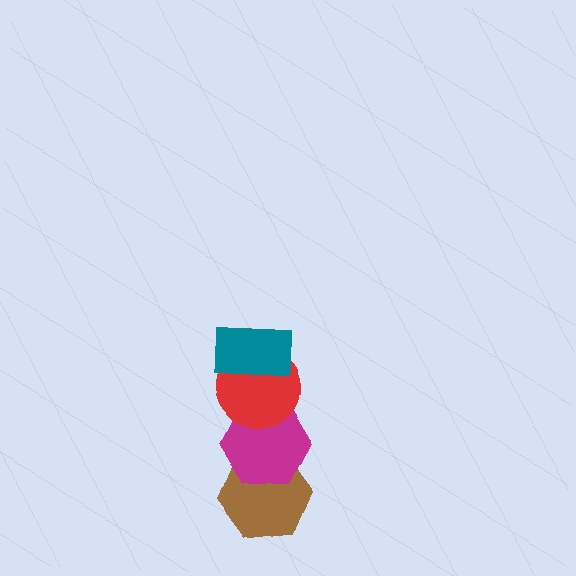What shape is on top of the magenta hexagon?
The red circle is on top of the magenta hexagon.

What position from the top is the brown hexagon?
The brown hexagon is 4th from the top.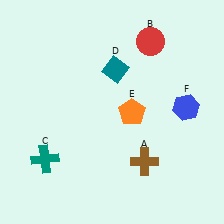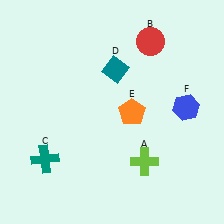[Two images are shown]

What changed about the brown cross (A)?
In Image 1, A is brown. In Image 2, it changed to lime.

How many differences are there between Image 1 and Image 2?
There is 1 difference between the two images.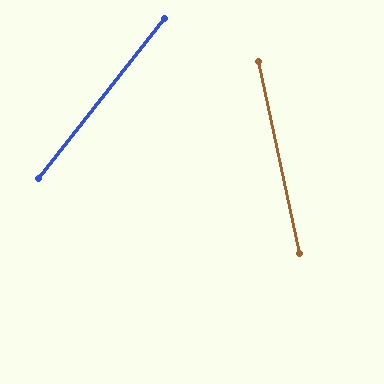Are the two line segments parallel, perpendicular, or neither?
Neither parallel nor perpendicular — they differ by about 50°.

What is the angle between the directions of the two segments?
Approximately 50 degrees.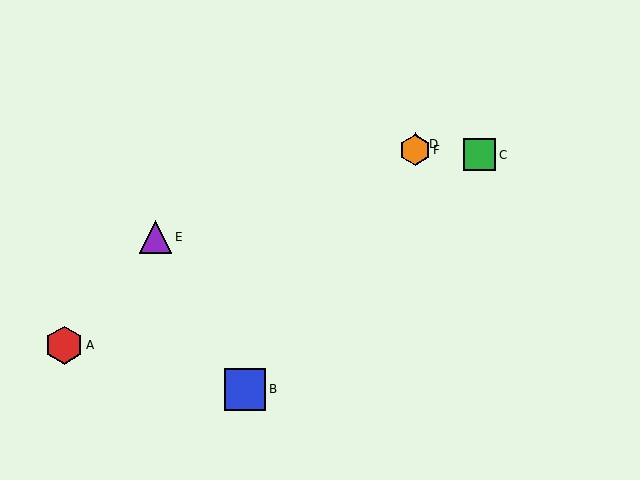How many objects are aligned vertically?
2 objects (D, F) are aligned vertically.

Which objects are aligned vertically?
Objects D, F are aligned vertically.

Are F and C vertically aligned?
No, F is at x≈415 and C is at x≈480.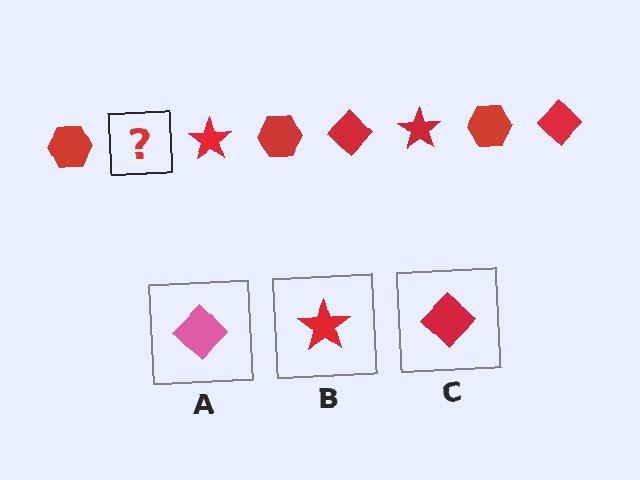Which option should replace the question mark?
Option C.